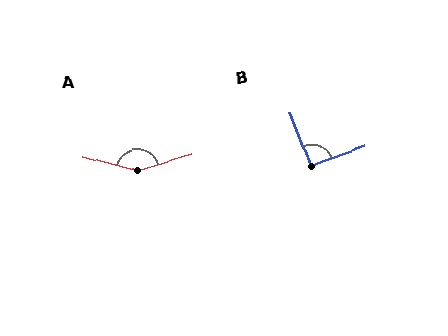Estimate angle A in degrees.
Approximately 150 degrees.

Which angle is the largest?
A, at approximately 150 degrees.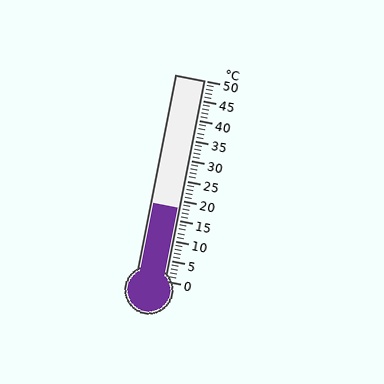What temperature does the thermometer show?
The thermometer shows approximately 18°C.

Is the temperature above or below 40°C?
The temperature is below 40°C.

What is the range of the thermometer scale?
The thermometer scale ranges from 0°C to 50°C.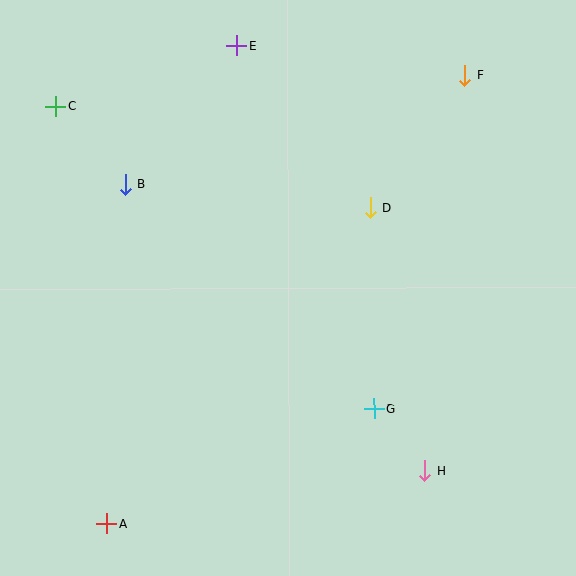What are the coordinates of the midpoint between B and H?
The midpoint between B and H is at (275, 328).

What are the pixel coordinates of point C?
Point C is at (56, 106).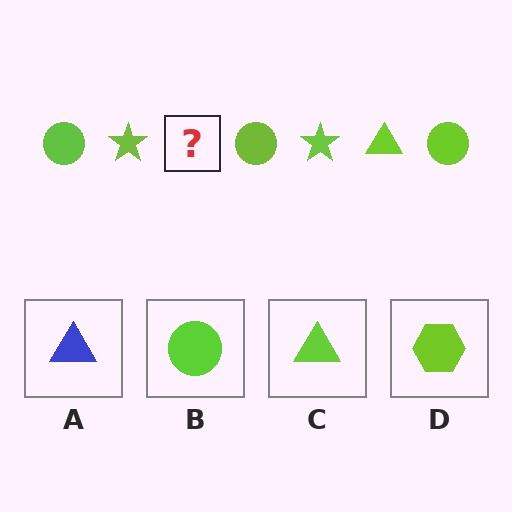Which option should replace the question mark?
Option C.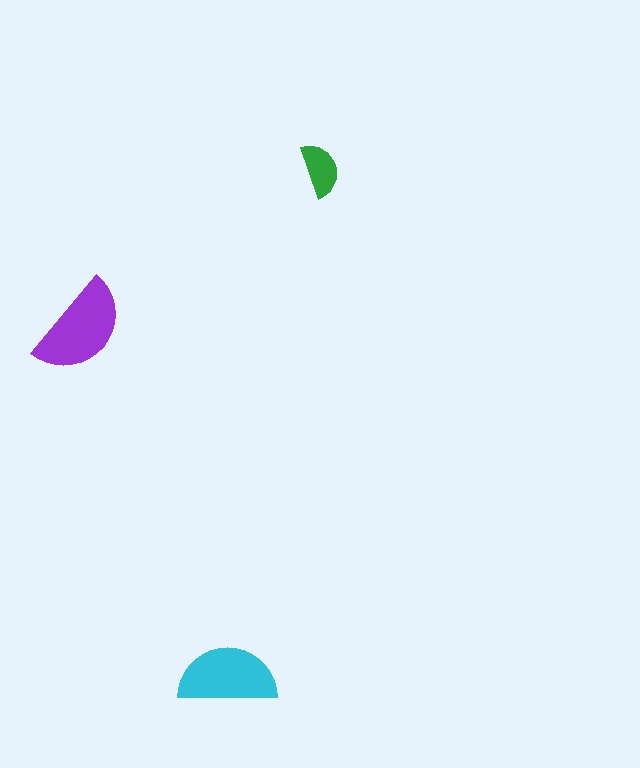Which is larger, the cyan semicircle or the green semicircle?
The cyan one.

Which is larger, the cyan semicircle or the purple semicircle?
The purple one.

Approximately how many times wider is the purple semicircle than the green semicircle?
About 2 times wider.